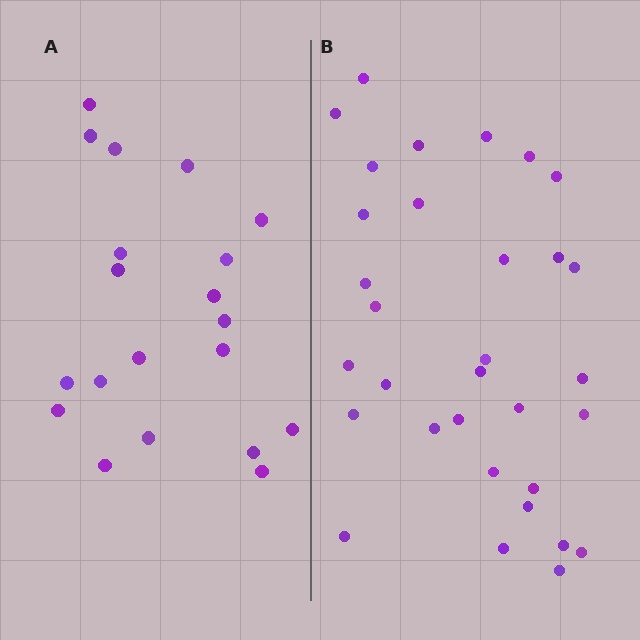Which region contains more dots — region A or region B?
Region B (the right region) has more dots.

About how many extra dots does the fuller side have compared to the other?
Region B has roughly 12 or so more dots than region A.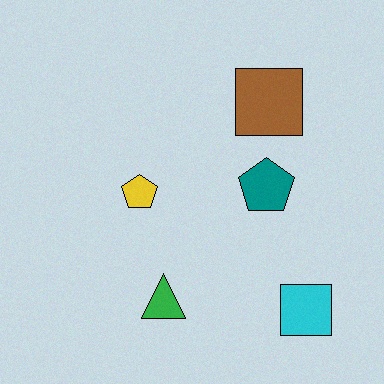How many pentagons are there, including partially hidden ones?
There are 2 pentagons.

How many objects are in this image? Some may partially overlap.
There are 5 objects.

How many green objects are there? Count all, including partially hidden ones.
There is 1 green object.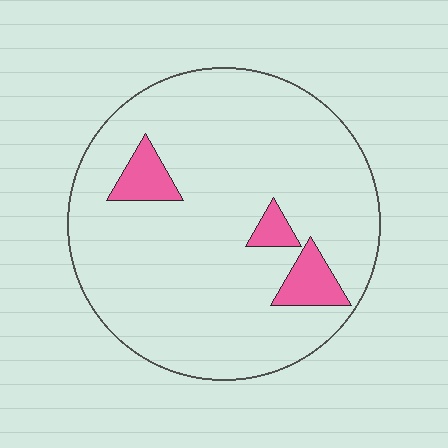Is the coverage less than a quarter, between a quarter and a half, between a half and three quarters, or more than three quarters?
Less than a quarter.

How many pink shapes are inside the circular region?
3.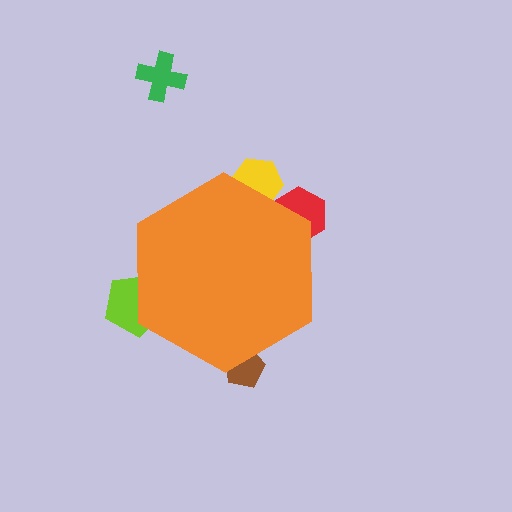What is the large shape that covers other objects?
An orange hexagon.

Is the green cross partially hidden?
No, the green cross is fully visible.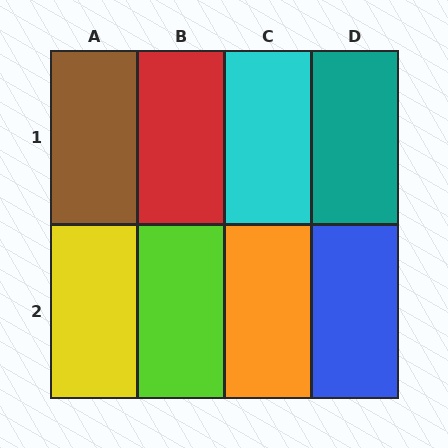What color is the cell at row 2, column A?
Yellow.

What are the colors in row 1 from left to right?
Brown, red, cyan, teal.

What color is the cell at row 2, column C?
Orange.